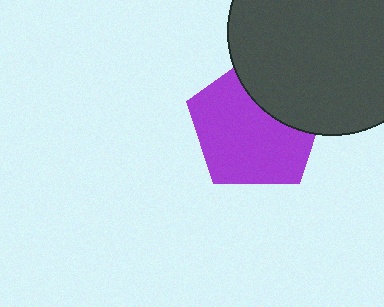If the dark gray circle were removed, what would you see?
You would see the complete purple pentagon.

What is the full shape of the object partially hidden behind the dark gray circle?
The partially hidden object is a purple pentagon.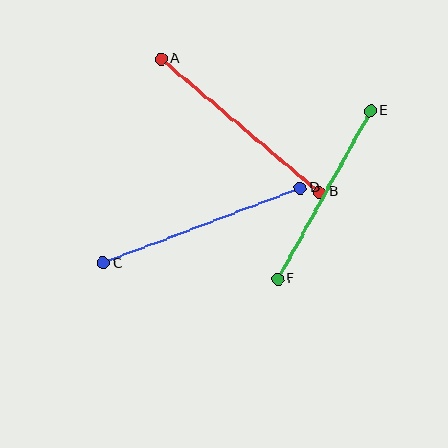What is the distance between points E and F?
The distance is approximately 192 pixels.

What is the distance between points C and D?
The distance is approximately 211 pixels.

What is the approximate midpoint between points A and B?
The midpoint is at approximately (240, 125) pixels.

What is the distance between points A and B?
The distance is approximately 207 pixels.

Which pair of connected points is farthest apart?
Points C and D are farthest apart.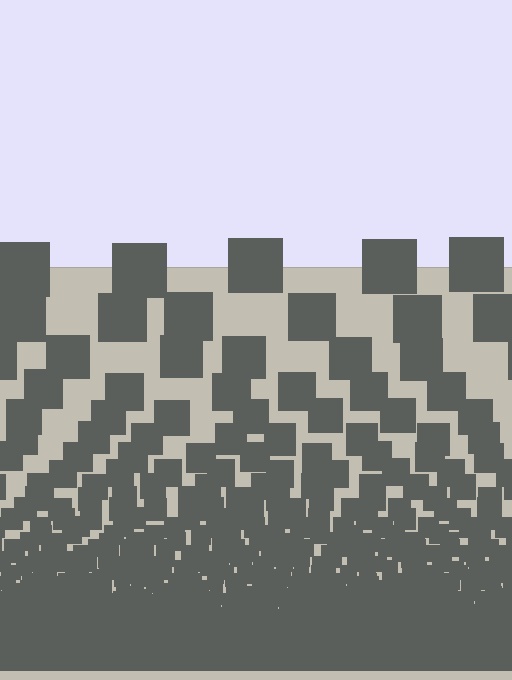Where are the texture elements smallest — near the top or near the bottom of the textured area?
Near the bottom.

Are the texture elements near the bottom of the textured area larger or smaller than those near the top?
Smaller. The gradient is inverted — elements near the bottom are smaller and denser.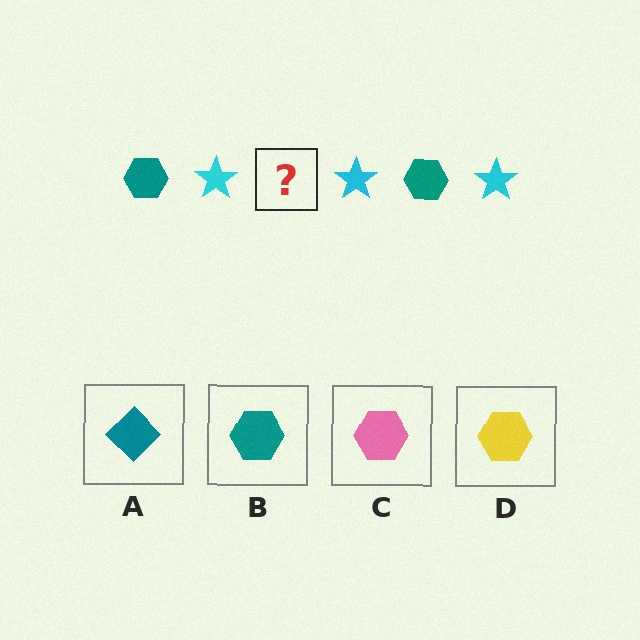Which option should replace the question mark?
Option B.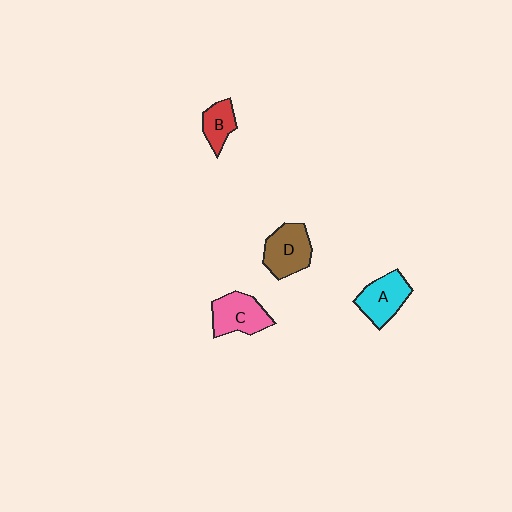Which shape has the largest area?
Shape D (brown).